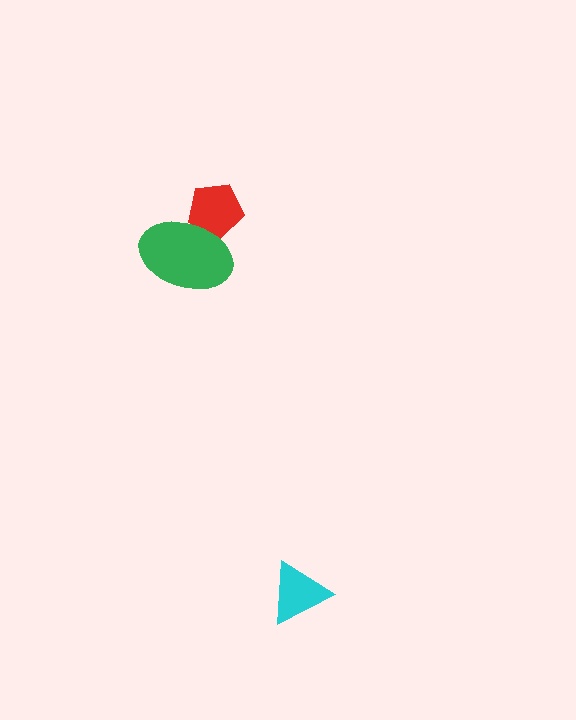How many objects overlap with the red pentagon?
1 object overlaps with the red pentagon.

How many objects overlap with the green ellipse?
1 object overlaps with the green ellipse.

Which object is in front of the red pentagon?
The green ellipse is in front of the red pentagon.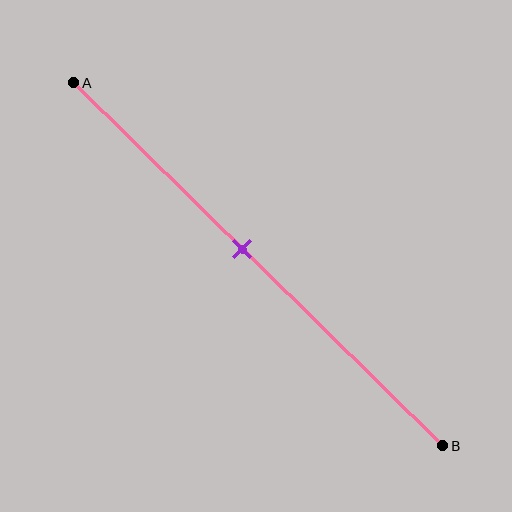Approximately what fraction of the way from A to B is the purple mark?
The purple mark is approximately 45% of the way from A to B.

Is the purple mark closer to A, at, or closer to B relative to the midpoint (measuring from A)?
The purple mark is closer to point A than the midpoint of segment AB.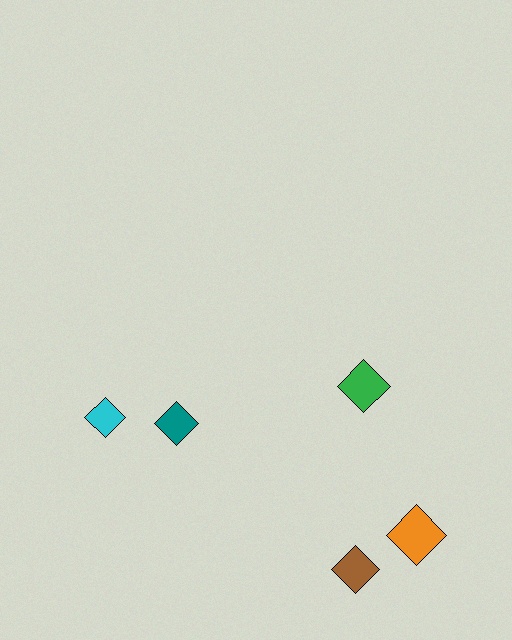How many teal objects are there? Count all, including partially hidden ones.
There is 1 teal object.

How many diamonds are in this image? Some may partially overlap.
There are 5 diamonds.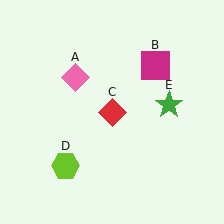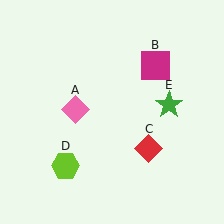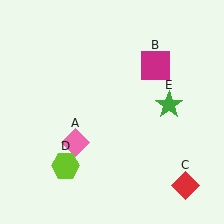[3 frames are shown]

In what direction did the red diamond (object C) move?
The red diamond (object C) moved down and to the right.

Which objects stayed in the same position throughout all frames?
Magenta square (object B) and lime hexagon (object D) and green star (object E) remained stationary.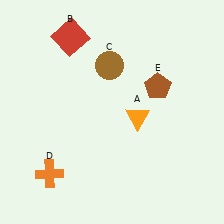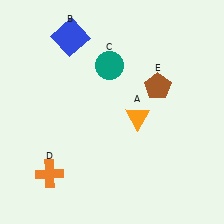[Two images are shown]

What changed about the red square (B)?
In Image 1, B is red. In Image 2, it changed to blue.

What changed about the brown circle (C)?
In Image 1, C is brown. In Image 2, it changed to teal.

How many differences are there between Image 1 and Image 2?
There are 2 differences between the two images.